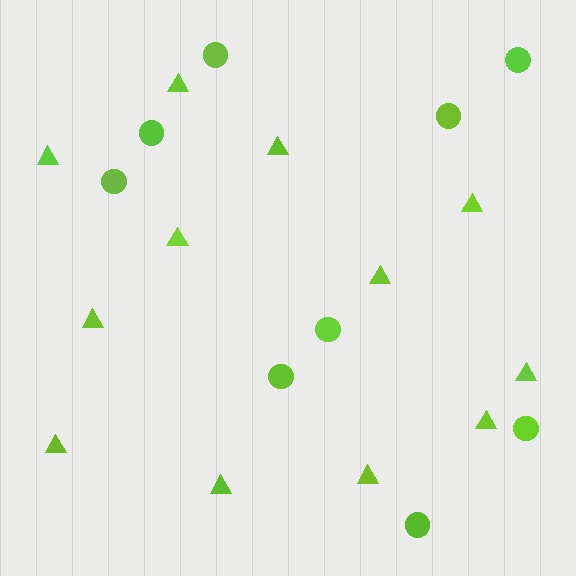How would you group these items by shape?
There are 2 groups: one group of triangles (12) and one group of circles (9).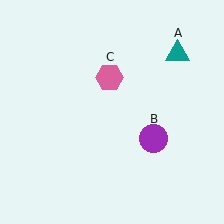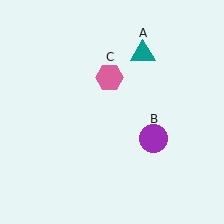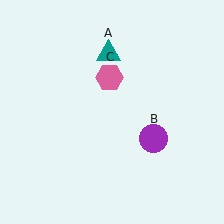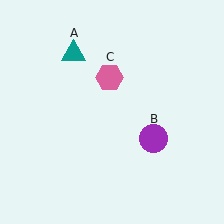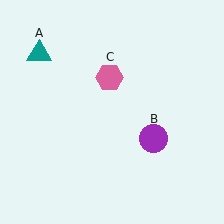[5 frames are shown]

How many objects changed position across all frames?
1 object changed position: teal triangle (object A).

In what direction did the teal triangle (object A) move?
The teal triangle (object A) moved left.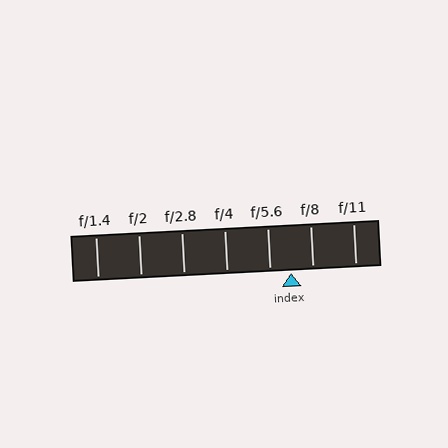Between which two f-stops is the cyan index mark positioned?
The index mark is between f/5.6 and f/8.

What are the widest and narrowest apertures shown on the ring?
The widest aperture shown is f/1.4 and the narrowest is f/11.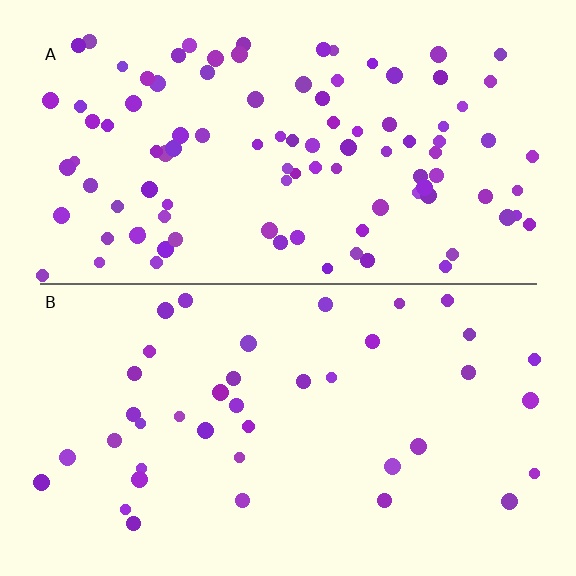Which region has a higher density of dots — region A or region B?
A (the top).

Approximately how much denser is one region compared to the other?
Approximately 2.5× — region A over region B.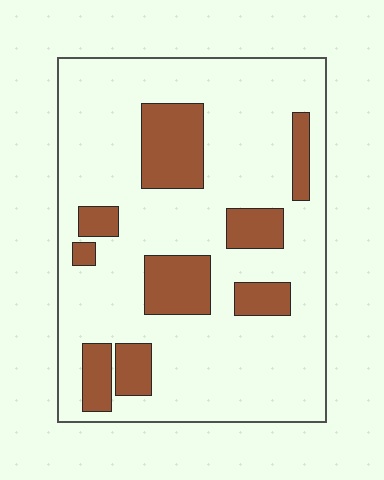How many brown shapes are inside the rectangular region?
9.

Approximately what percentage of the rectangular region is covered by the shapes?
Approximately 20%.